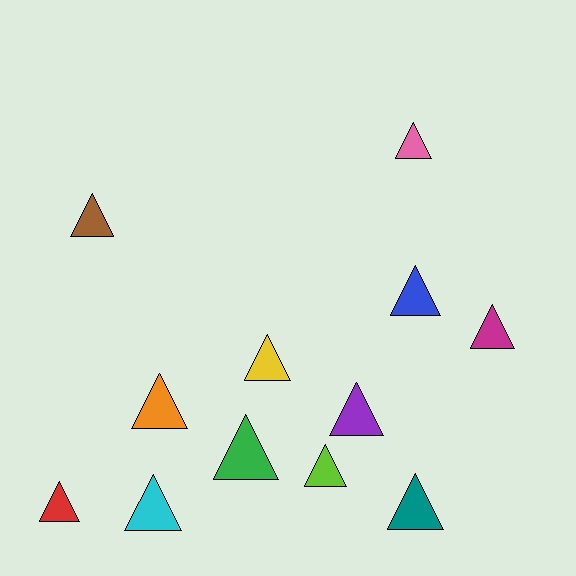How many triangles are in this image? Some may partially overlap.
There are 12 triangles.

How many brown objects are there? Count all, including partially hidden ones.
There is 1 brown object.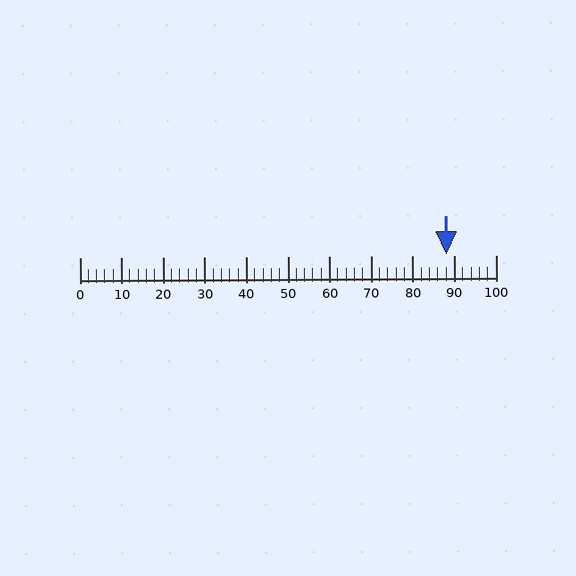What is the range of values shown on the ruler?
The ruler shows values from 0 to 100.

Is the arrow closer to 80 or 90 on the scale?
The arrow is closer to 90.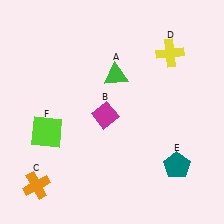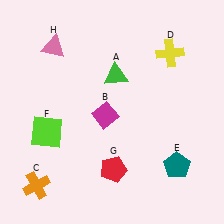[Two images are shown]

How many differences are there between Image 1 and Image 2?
There are 2 differences between the two images.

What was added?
A red pentagon (G), a pink triangle (H) were added in Image 2.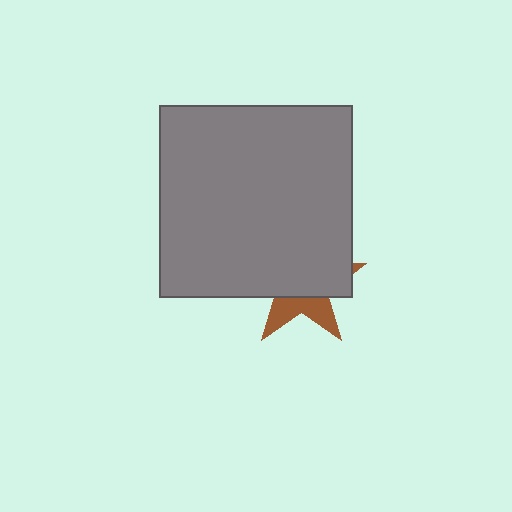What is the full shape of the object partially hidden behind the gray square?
The partially hidden object is a brown star.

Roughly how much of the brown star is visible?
A small part of it is visible (roughly 34%).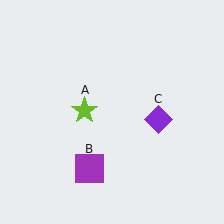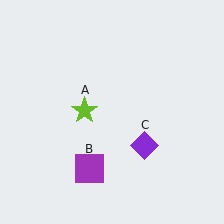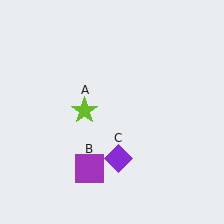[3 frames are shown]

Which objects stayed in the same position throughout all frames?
Lime star (object A) and purple square (object B) remained stationary.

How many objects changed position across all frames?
1 object changed position: purple diamond (object C).